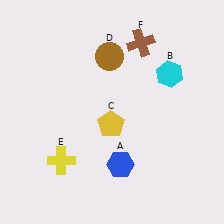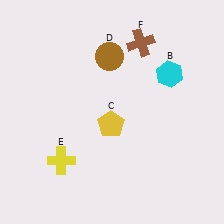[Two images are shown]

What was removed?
The blue hexagon (A) was removed in Image 2.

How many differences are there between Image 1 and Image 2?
There is 1 difference between the two images.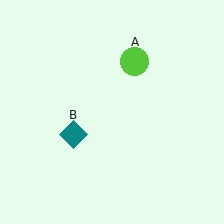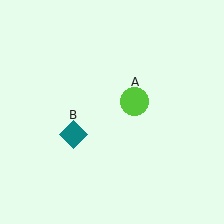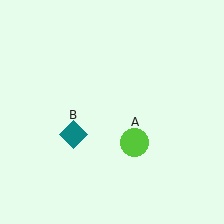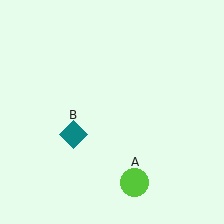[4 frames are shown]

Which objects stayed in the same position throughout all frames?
Teal diamond (object B) remained stationary.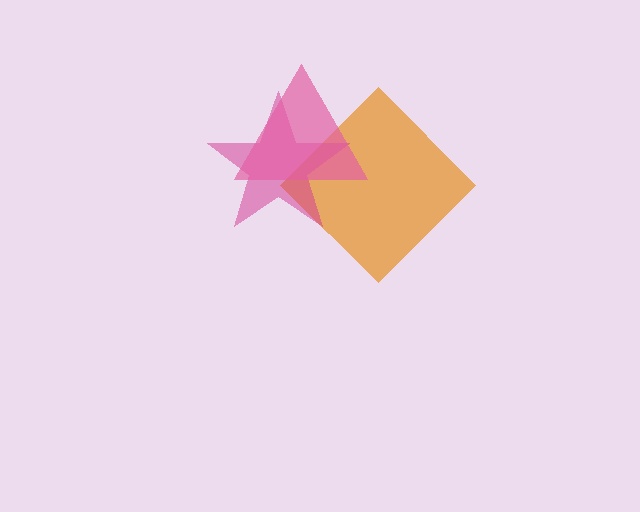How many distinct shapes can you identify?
There are 3 distinct shapes: an orange diamond, a magenta star, a pink triangle.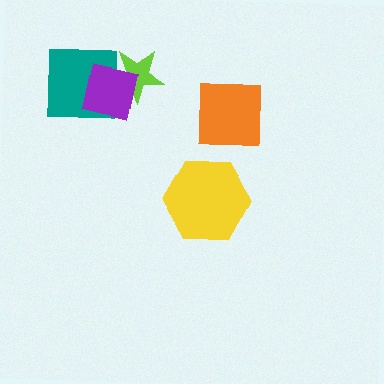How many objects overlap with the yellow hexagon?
0 objects overlap with the yellow hexagon.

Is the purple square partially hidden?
No, no other shape covers it.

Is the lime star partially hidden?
Yes, it is partially covered by another shape.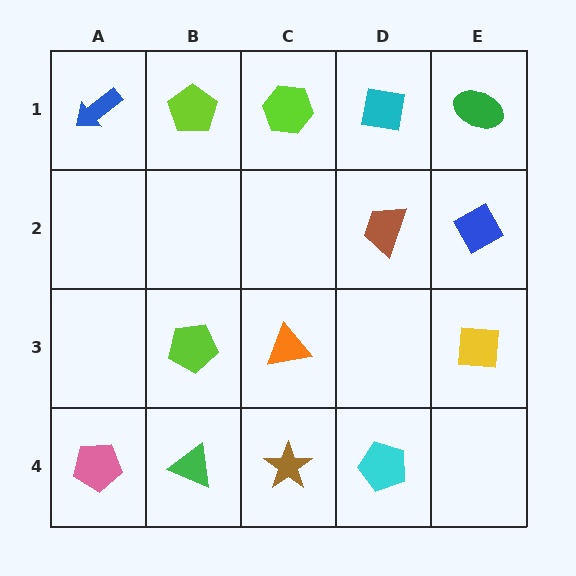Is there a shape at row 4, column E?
No, that cell is empty.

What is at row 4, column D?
A cyan pentagon.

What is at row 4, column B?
A green triangle.